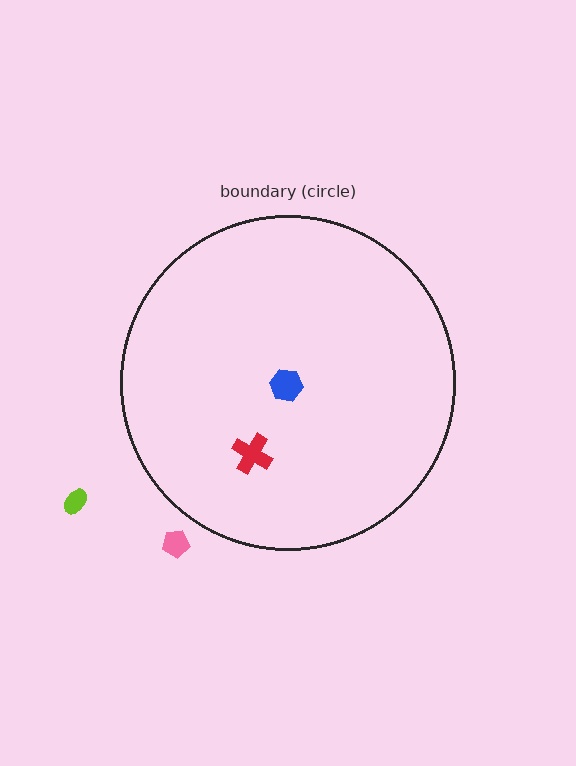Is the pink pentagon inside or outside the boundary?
Outside.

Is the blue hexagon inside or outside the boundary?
Inside.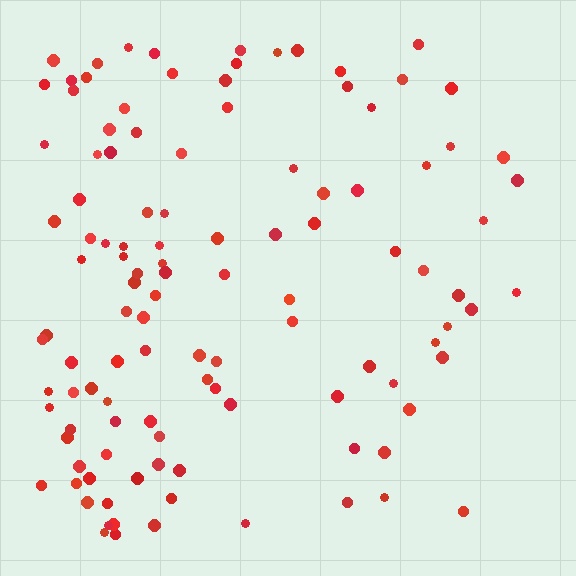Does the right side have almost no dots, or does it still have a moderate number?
Still a moderate number, just noticeably fewer than the left.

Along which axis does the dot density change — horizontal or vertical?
Horizontal.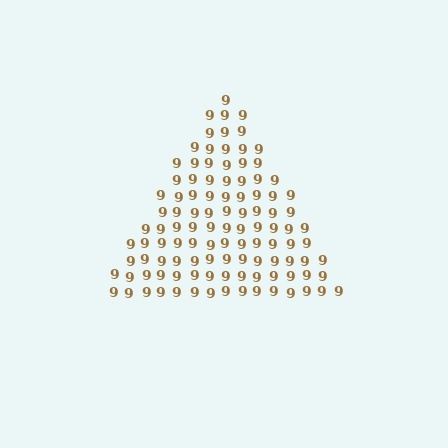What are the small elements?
The small elements are digit 9's.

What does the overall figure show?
The overall figure shows a triangle.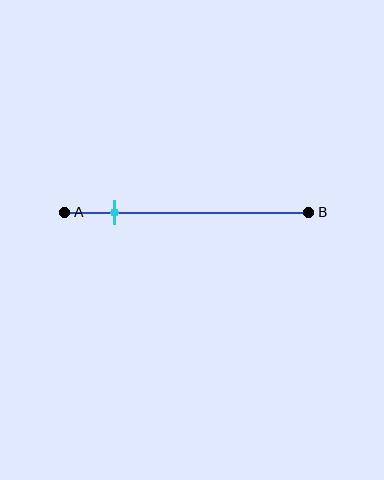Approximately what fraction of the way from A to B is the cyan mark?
The cyan mark is approximately 20% of the way from A to B.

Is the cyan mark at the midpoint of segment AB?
No, the mark is at about 20% from A, not at the 50% midpoint.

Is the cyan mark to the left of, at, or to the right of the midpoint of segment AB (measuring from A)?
The cyan mark is to the left of the midpoint of segment AB.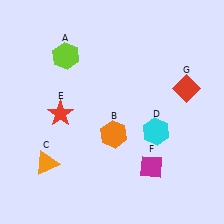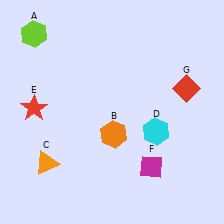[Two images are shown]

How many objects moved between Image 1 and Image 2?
2 objects moved between the two images.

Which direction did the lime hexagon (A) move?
The lime hexagon (A) moved left.